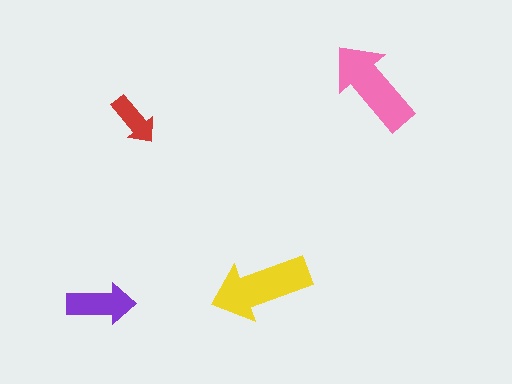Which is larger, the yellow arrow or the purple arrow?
The yellow one.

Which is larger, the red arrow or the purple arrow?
The purple one.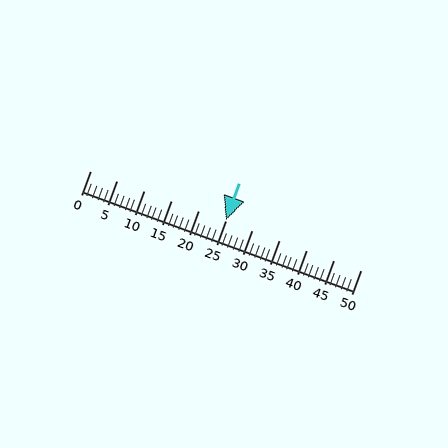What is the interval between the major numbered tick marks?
The major tick marks are spaced 5 units apart.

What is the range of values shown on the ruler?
The ruler shows values from 0 to 50.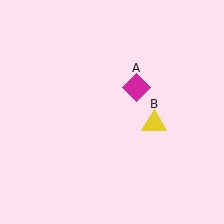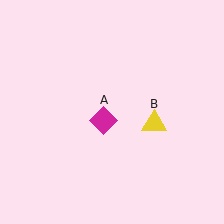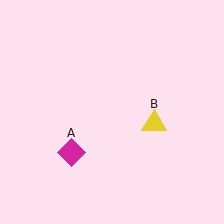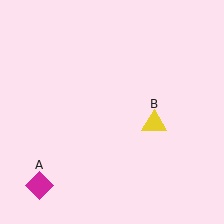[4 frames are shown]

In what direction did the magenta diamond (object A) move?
The magenta diamond (object A) moved down and to the left.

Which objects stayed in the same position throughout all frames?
Yellow triangle (object B) remained stationary.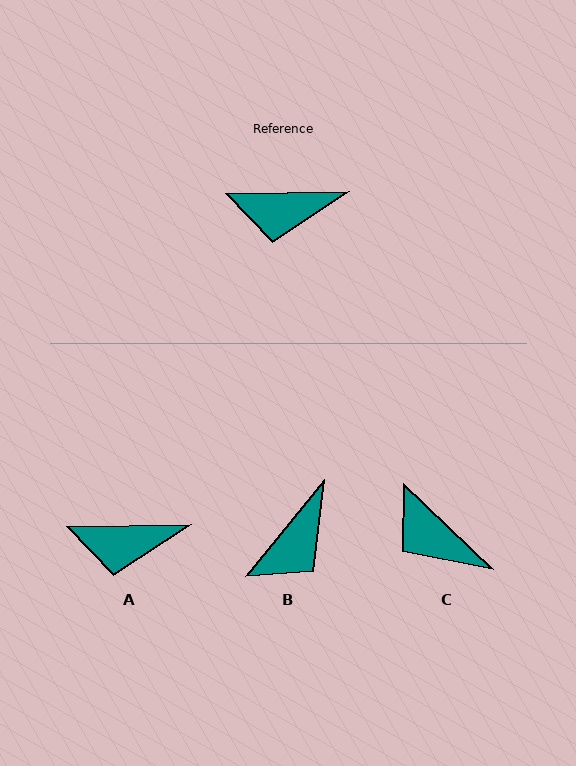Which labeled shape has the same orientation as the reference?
A.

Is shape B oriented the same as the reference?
No, it is off by about 50 degrees.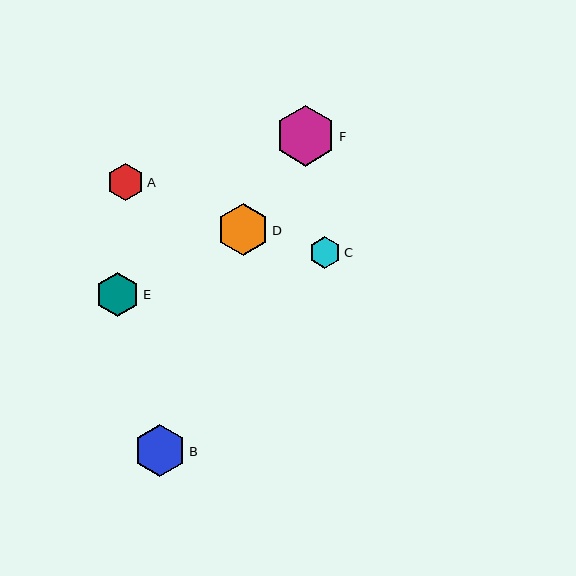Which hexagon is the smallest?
Hexagon C is the smallest with a size of approximately 32 pixels.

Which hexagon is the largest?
Hexagon F is the largest with a size of approximately 61 pixels.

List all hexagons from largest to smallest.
From largest to smallest: F, B, D, E, A, C.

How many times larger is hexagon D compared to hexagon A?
Hexagon D is approximately 1.4 times the size of hexagon A.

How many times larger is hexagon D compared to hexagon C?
Hexagon D is approximately 1.6 times the size of hexagon C.